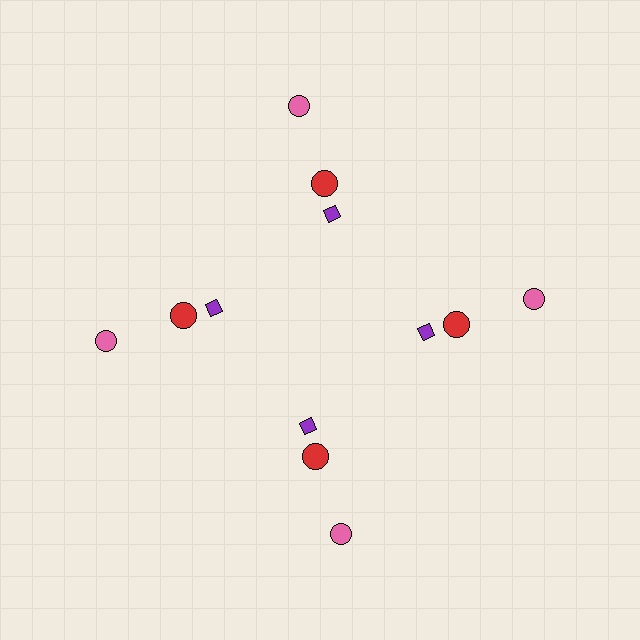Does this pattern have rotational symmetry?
Yes, this pattern has 4-fold rotational symmetry. It looks the same after rotating 90 degrees around the center.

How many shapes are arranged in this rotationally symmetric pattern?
There are 12 shapes, arranged in 4 groups of 3.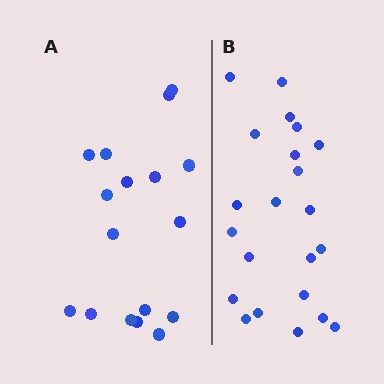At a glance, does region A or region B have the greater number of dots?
Region B (the right region) has more dots.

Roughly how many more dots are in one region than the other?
Region B has about 5 more dots than region A.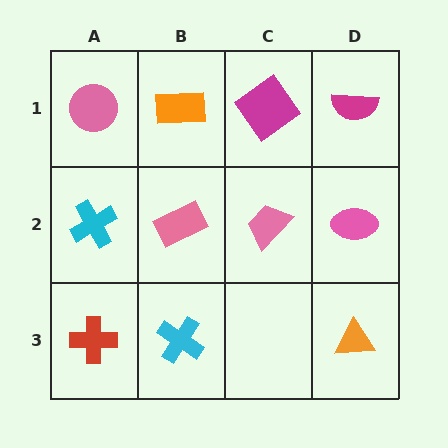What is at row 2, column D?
A pink ellipse.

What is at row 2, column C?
A pink trapezoid.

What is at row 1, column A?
A pink circle.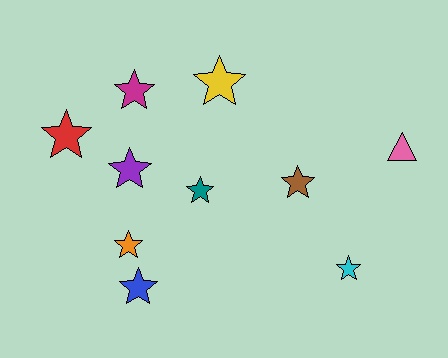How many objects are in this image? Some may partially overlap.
There are 10 objects.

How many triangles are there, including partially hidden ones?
There is 1 triangle.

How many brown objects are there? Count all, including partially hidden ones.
There is 1 brown object.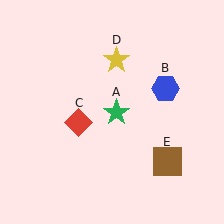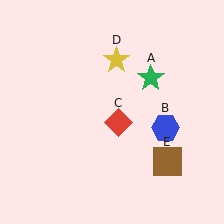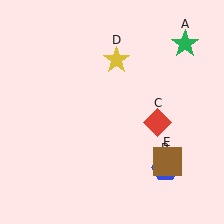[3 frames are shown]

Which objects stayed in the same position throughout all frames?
Yellow star (object D) and brown square (object E) remained stationary.